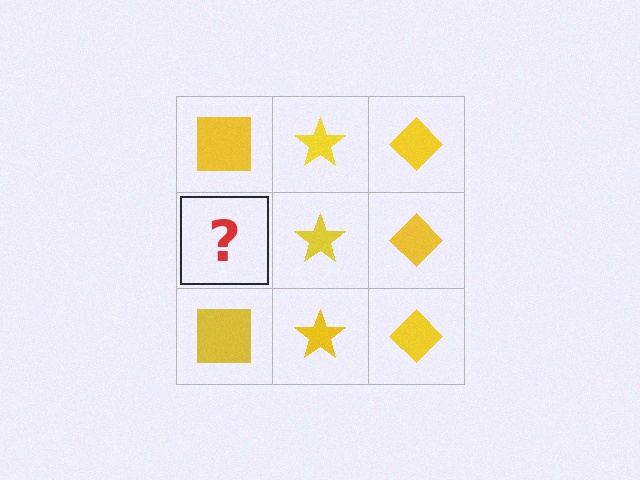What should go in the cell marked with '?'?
The missing cell should contain a yellow square.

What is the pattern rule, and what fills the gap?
The rule is that each column has a consistent shape. The gap should be filled with a yellow square.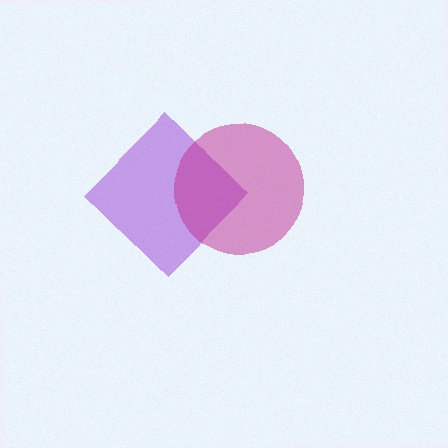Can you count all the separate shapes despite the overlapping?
Yes, there are 2 separate shapes.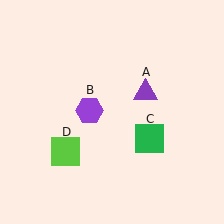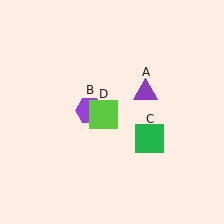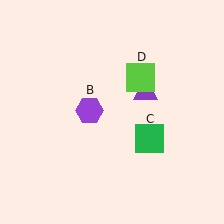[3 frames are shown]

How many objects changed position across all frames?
1 object changed position: lime square (object D).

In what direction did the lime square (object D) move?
The lime square (object D) moved up and to the right.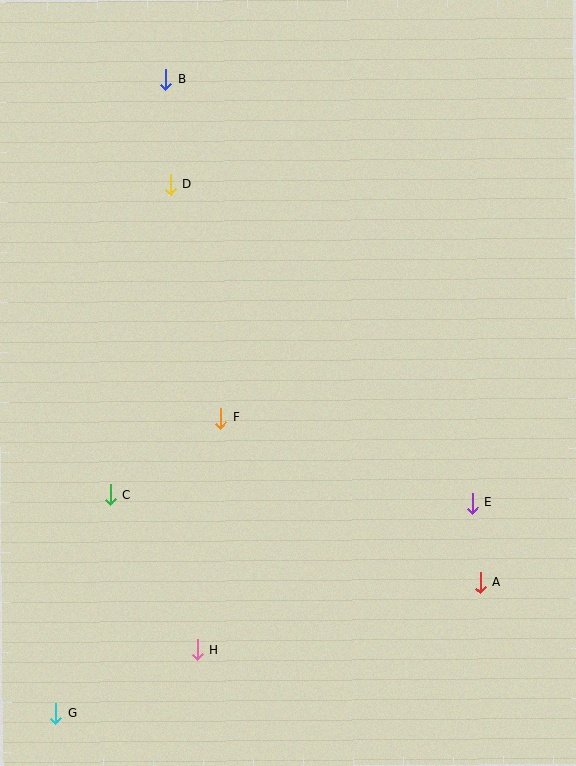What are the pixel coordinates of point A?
Point A is at (480, 583).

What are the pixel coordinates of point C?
Point C is at (110, 495).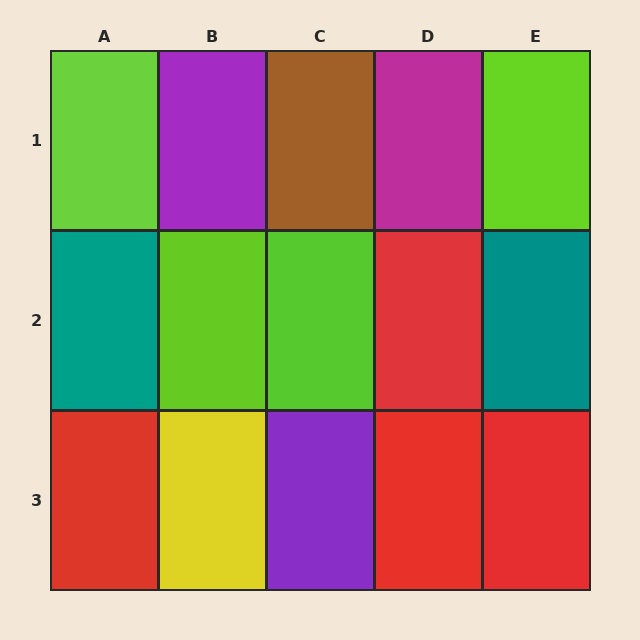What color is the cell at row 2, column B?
Lime.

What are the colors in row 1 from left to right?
Lime, purple, brown, magenta, lime.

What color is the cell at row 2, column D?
Red.